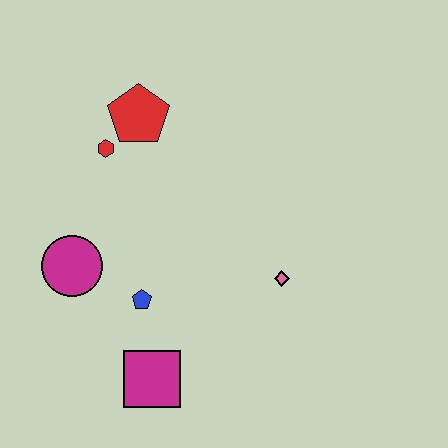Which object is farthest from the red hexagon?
The magenta square is farthest from the red hexagon.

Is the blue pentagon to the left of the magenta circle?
No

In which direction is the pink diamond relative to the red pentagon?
The pink diamond is below the red pentagon.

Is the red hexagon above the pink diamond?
Yes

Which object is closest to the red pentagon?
The red hexagon is closest to the red pentagon.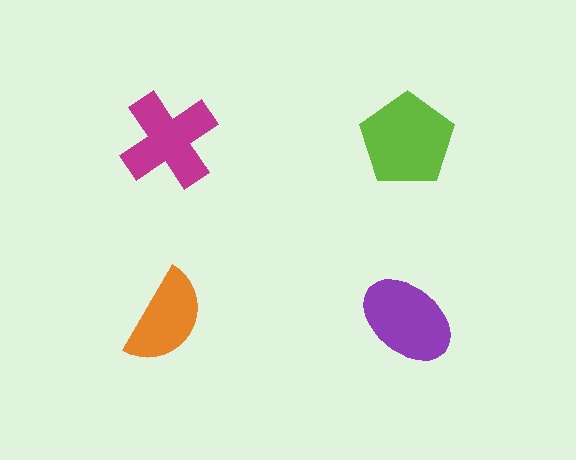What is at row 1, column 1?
A magenta cross.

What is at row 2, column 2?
A purple ellipse.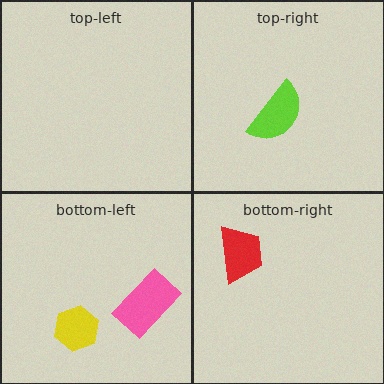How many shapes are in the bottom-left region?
2.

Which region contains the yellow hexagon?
The bottom-left region.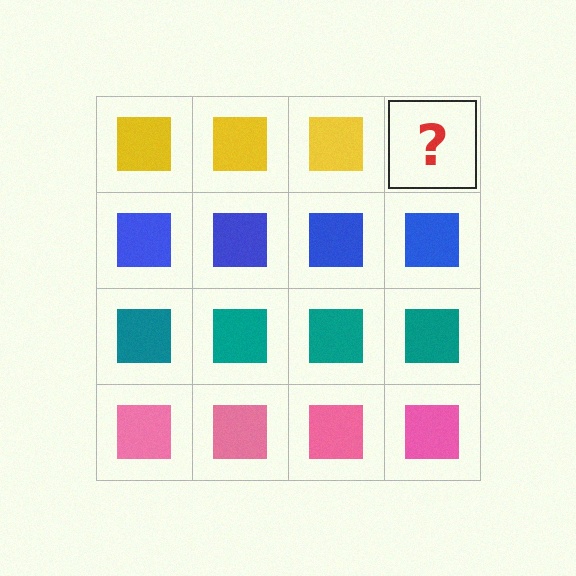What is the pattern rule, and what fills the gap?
The rule is that each row has a consistent color. The gap should be filled with a yellow square.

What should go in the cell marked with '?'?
The missing cell should contain a yellow square.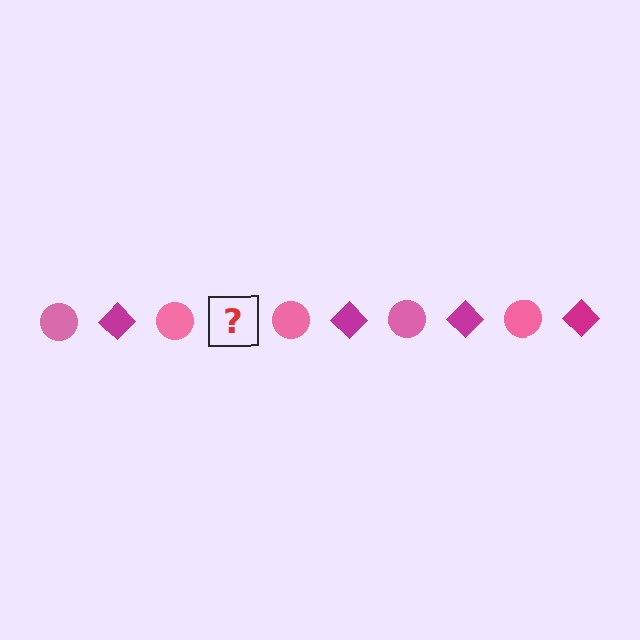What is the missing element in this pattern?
The missing element is a magenta diamond.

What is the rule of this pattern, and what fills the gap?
The rule is that the pattern alternates between pink circle and magenta diamond. The gap should be filled with a magenta diamond.